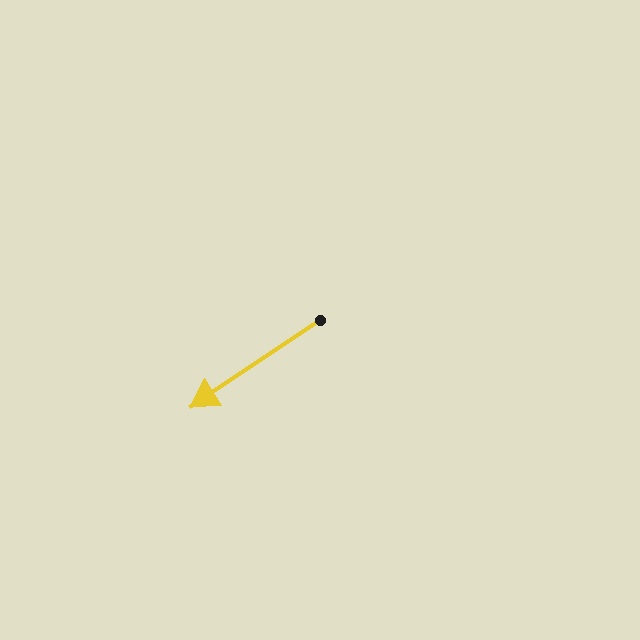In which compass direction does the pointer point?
Southwest.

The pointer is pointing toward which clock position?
Roughly 8 o'clock.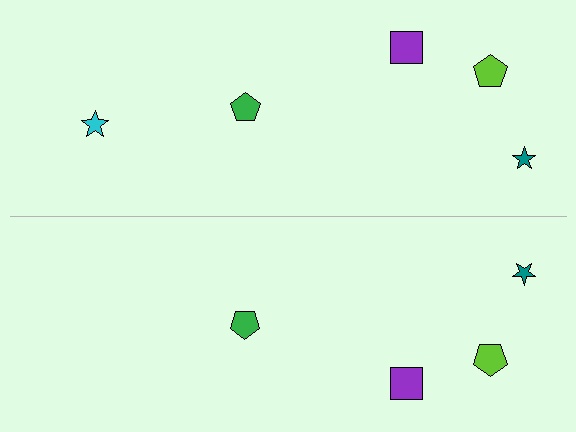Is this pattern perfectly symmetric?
No, the pattern is not perfectly symmetric. A cyan star is missing from the bottom side.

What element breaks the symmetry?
A cyan star is missing from the bottom side.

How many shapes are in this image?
There are 9 shapes in this image.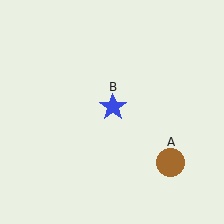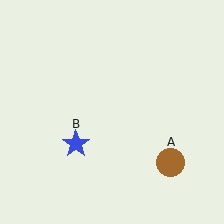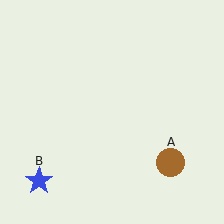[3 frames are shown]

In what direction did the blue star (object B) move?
The blue star (object B) moved down and to the left.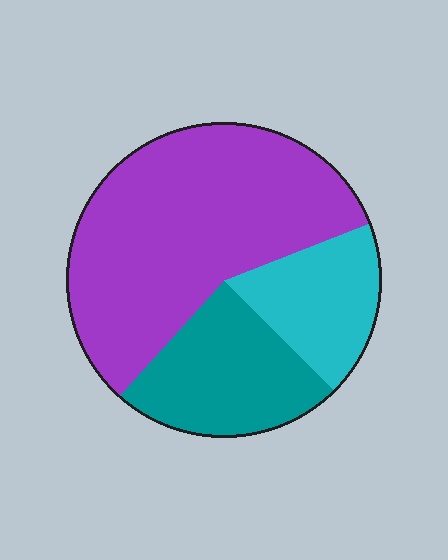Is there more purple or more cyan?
Purple.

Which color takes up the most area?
Purple, at roughly 60%.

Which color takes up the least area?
Cyan, at roughly 20%.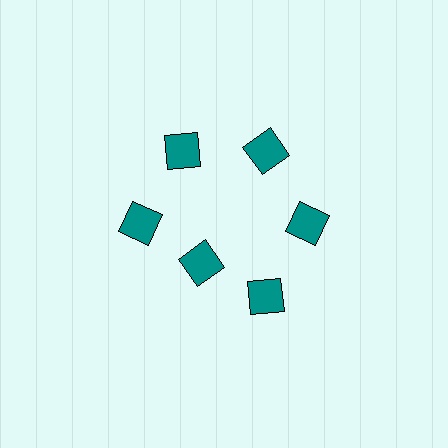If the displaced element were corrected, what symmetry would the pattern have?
It would have 6-fold rotational symmetry — the pattern would map onto itself every 60 degrees.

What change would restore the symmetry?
The symmetry would be restored by moving it outward, back onto the ring so that all 6 diamonds sit at equal angles and equal distance from the center.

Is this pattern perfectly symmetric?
No. The 6 teal diamonds are arranged in a ring, but one element near the 7 o'clock position is pulled inward toward the center, breaking the 6-fold rotational symmetry.